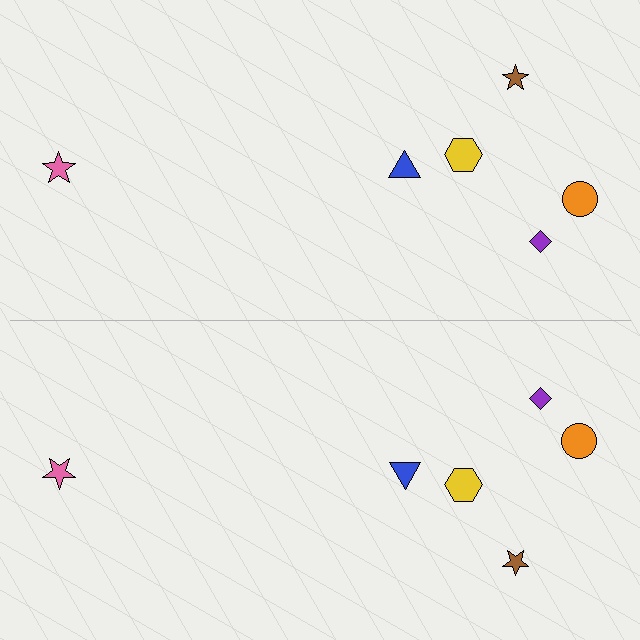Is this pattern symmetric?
Yes, this pattern has bilateral (reflection) symmetry.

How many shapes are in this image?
There are 12 shapes in this image.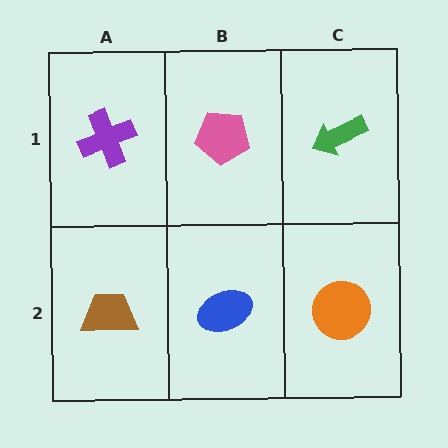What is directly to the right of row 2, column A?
A blue ellipse.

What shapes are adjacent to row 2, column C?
A green arrow (row 1, column C), a blue ellipse (row 2, column B).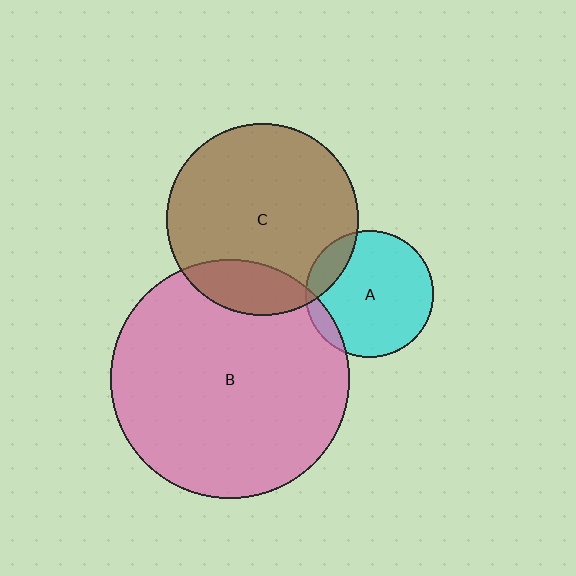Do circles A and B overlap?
Yes.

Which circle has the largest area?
Circle B (pink).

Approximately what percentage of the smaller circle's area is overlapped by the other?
Approximately 10%.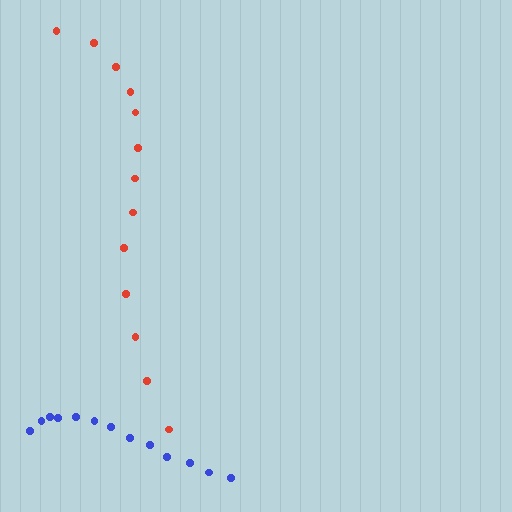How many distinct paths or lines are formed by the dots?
There are 2 distinct paths.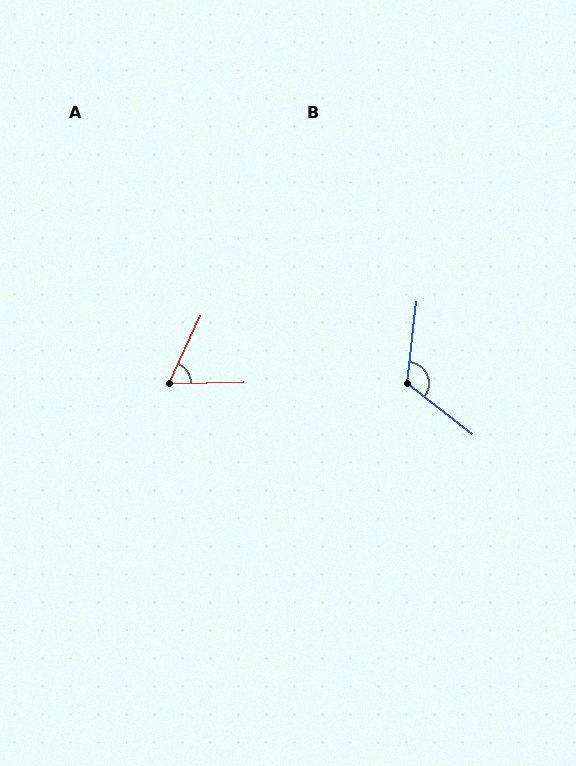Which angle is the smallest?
A, at approximately 64 degrees.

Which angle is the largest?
B, at approximately 121 degrees.